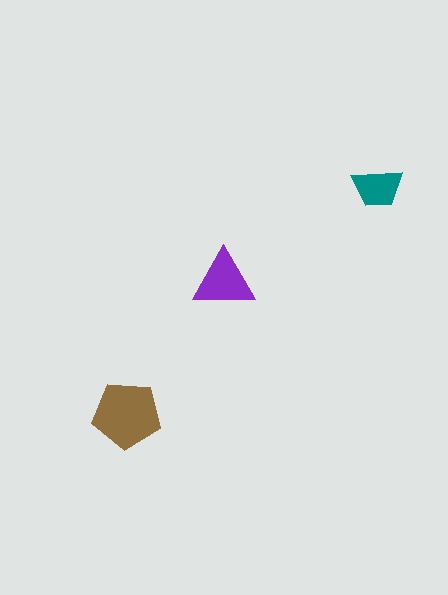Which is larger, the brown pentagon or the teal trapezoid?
The brown pentagon.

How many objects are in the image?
There are 3 objects in the image.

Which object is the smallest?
The teal trapezoid.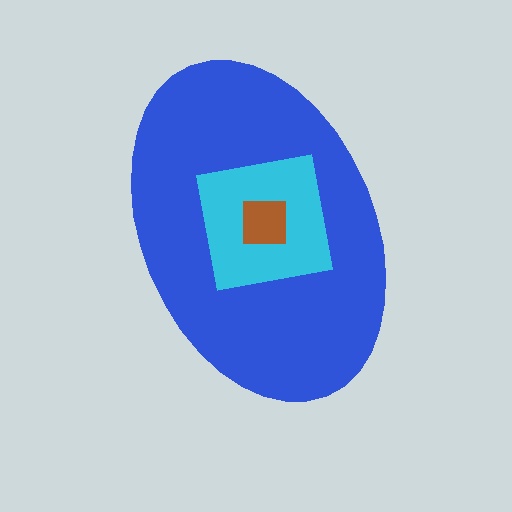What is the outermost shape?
The blue ellipse.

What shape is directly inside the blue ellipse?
The cyan square.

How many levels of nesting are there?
3.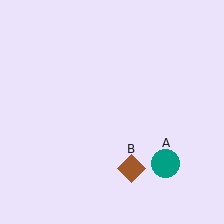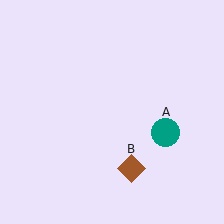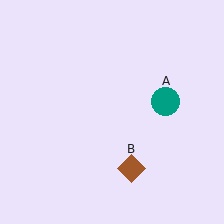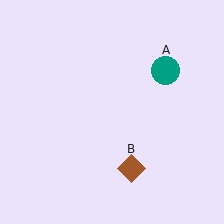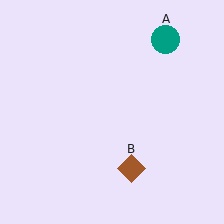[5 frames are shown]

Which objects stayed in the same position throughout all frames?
Brown diamond (object B) remained stationary.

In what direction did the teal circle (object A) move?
The teal circle (object A) moved up.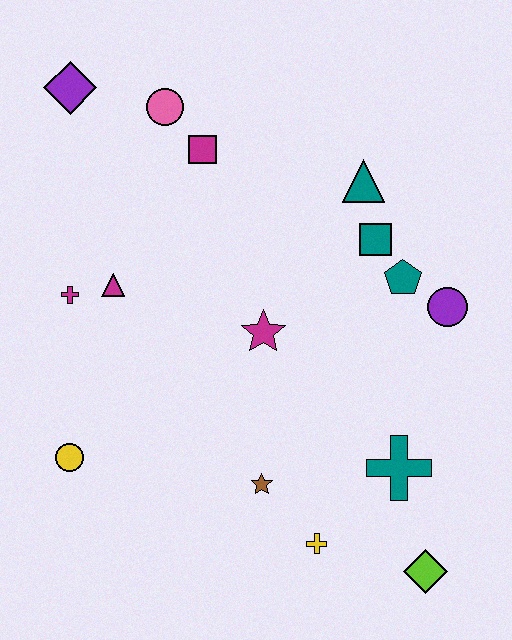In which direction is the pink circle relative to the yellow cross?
The pink circle is above the yellow cross.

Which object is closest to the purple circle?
The teal pentagon is closest to the purple circle.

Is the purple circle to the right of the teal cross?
Yes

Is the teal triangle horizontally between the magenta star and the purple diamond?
No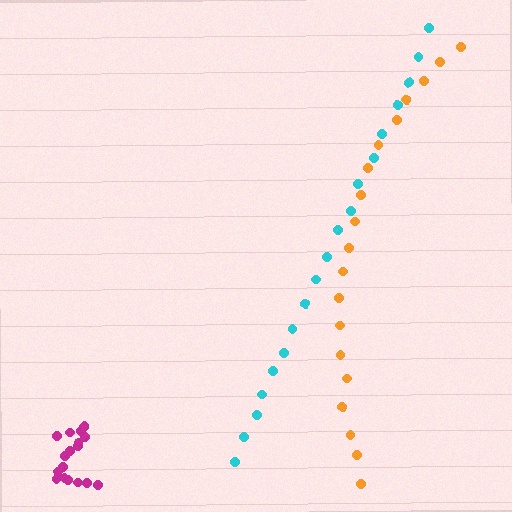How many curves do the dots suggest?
There are 3 distinct paths.